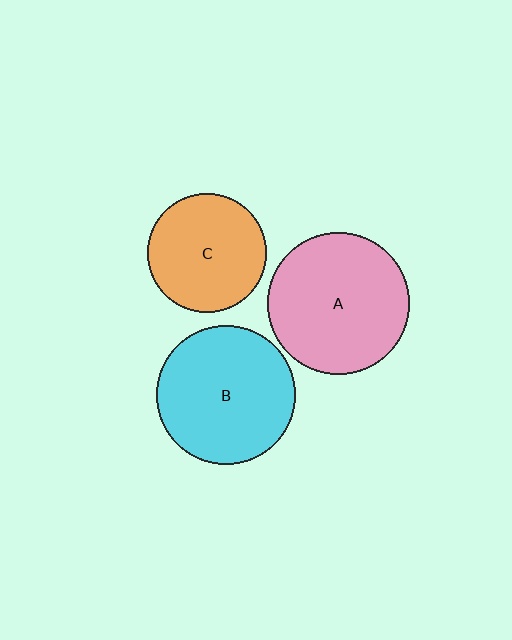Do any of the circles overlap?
No, none of the circles overlap.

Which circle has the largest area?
Circle A (pink).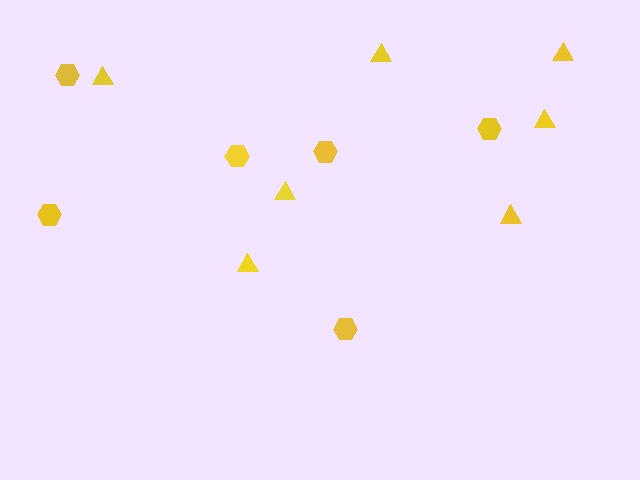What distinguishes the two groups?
There are 2 groups: one group of triangles (7) and one group of hexagons (6).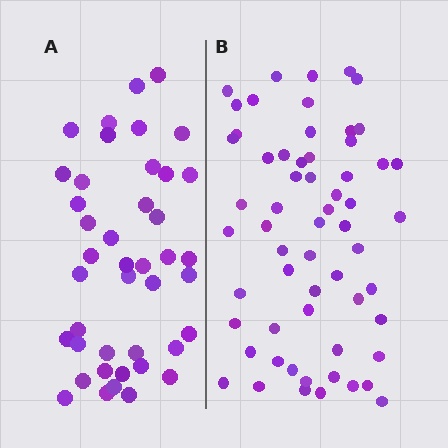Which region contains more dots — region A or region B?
Region B (the right region) has more dots.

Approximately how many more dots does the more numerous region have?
Region B has approximately 20 more dots than region A.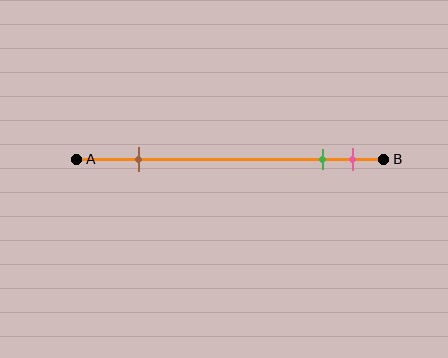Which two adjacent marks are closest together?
The green and pink marks are the closest adjacent pair.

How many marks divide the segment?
There are 3 marks dividing the segment.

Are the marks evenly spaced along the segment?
No, the marks are not evenly spaced.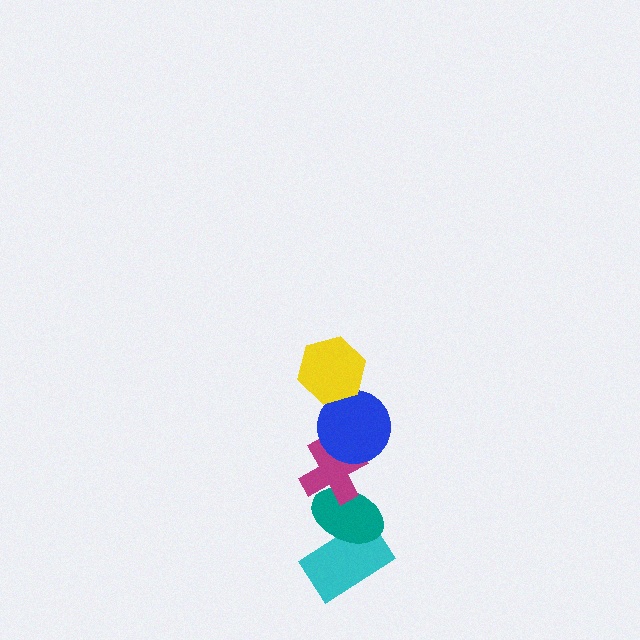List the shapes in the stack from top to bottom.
From top to bottom: the yellow hexagon, the blue circle, the magenta cross, the teal ellipse, the cyan rectangle.